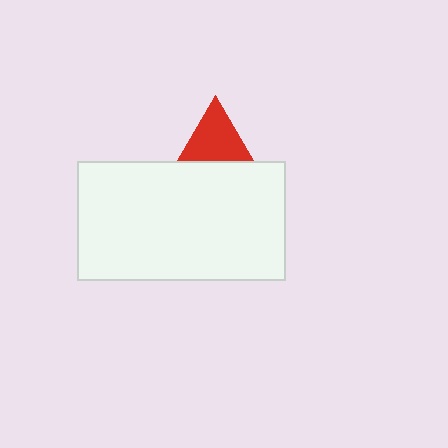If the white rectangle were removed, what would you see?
You would see the complete red triangle.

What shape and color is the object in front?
The object in front is a white rectangle.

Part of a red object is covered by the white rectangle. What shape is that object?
It is a triangle.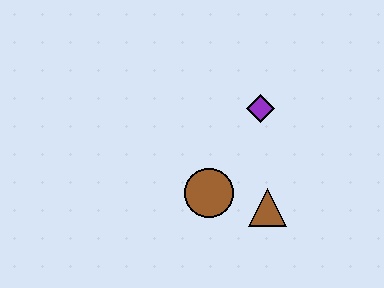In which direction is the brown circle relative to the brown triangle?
The brown circle is to the left of the brown triangle.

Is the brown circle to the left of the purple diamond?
Yes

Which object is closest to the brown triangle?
The brown circle is closest to the brown triangle.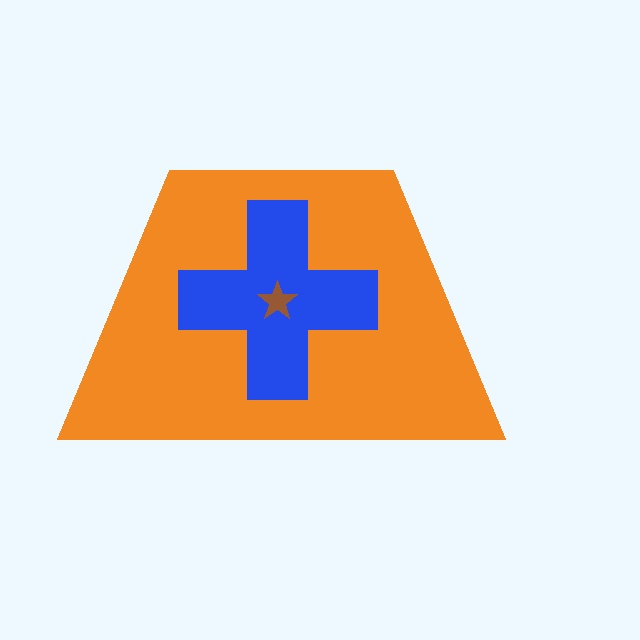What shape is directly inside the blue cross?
The brown star.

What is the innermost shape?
The brown star.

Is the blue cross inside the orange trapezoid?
Yes.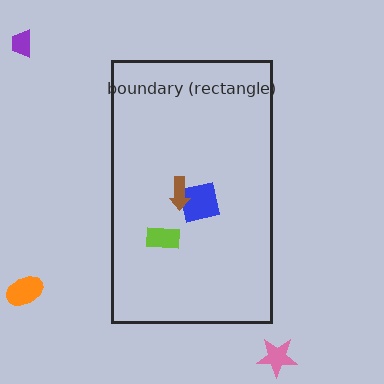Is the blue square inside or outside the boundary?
Inside.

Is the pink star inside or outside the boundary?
Outside.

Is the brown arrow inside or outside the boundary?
Inside.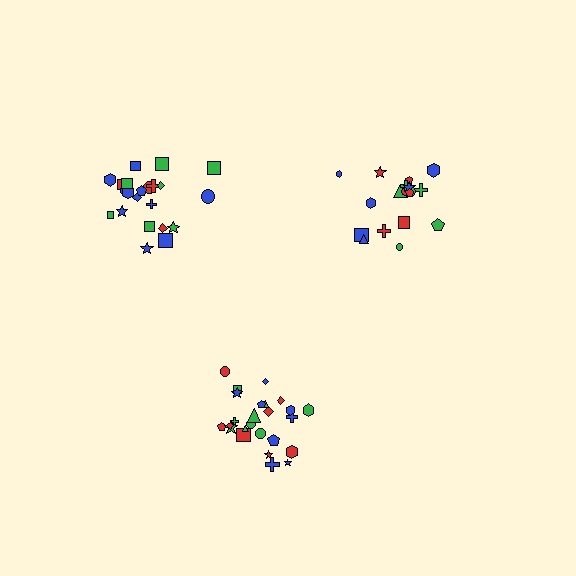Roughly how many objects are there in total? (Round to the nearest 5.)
Roughly 65 objects in total.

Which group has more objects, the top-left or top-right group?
The top-left group.